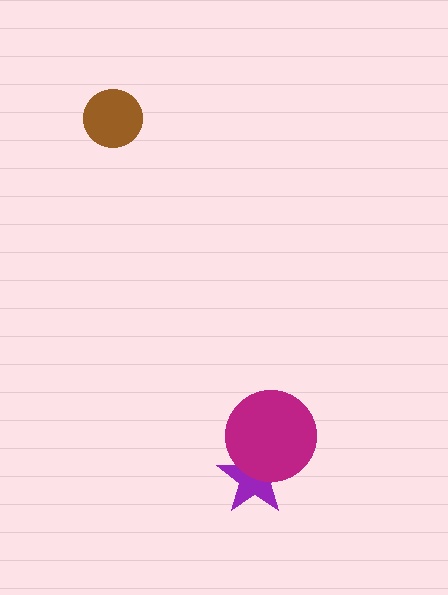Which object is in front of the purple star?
The magenta circle is in front of the purple star.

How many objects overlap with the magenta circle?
1 object overlaps with the magenta circle.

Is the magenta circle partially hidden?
No, no other shape covers it.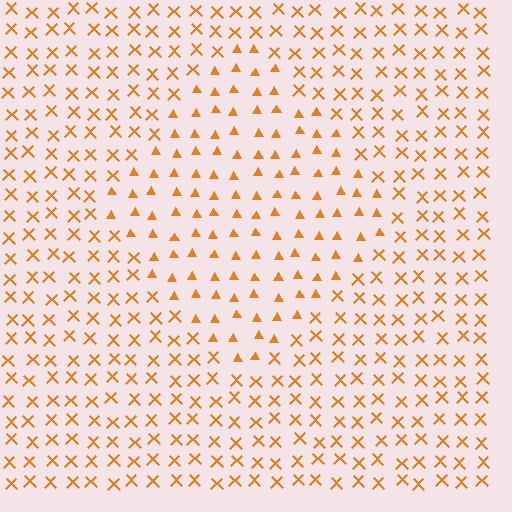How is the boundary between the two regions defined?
The boundary is defined by a change in element shape: triangles inside vs. X marks outside. All elements share the same color and spacing.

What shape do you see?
I see a diamond.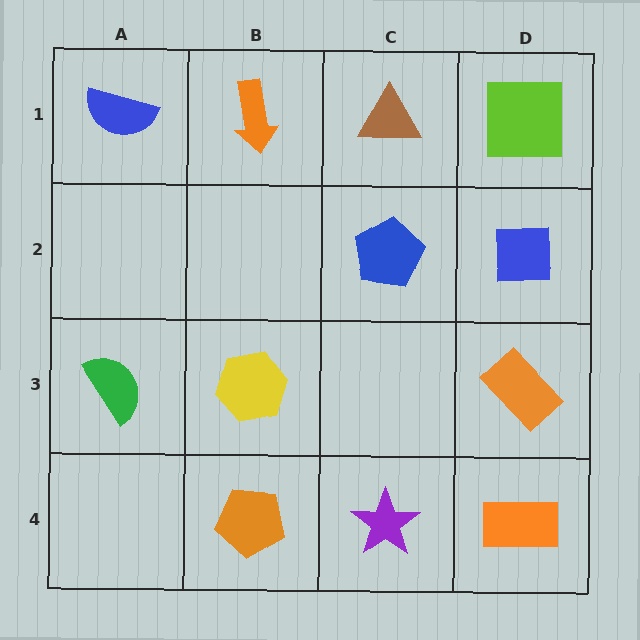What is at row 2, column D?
A blue square.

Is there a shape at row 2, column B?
No, that cell is empty.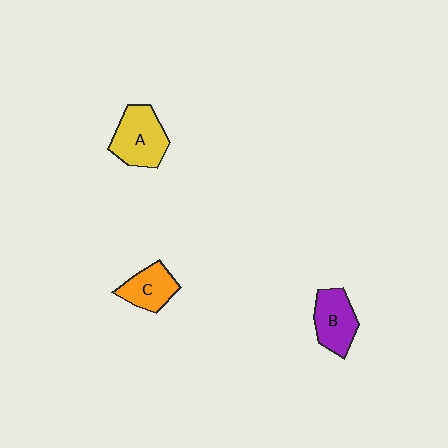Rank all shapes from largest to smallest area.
From largest to smallest: A (yellow), B (purple), C (orange).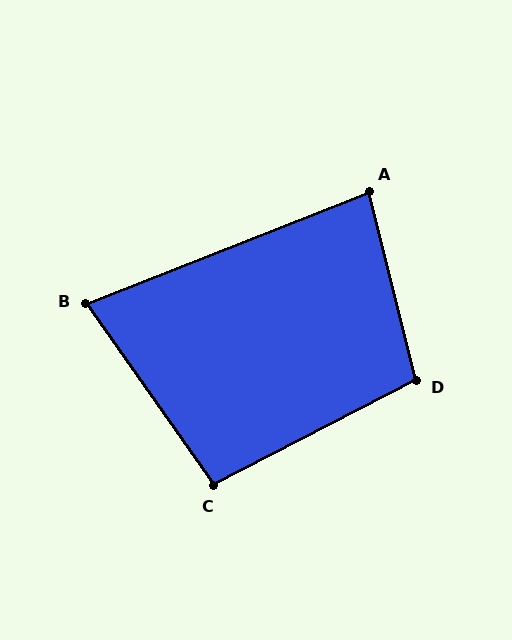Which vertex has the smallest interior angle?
B, at approximately 77 degrees.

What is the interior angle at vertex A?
Approximately 82 degrees (acute).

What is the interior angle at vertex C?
Approximately 98 degrees (obtuse).